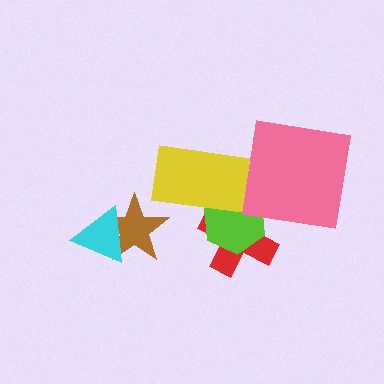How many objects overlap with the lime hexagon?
2 objects overlap with the lime hexagon.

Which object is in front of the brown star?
The cyan triangle is in front of the brown star.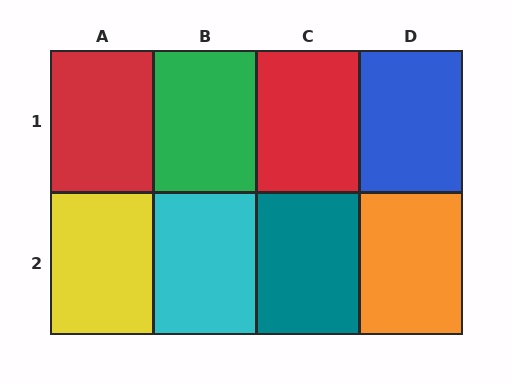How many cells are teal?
1 cell is teal.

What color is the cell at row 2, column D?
Orange.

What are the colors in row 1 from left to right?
Red, green, red, blue.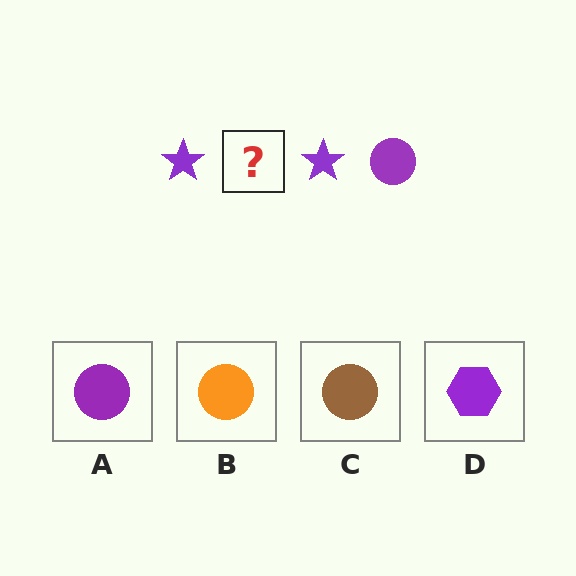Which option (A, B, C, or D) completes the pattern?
A.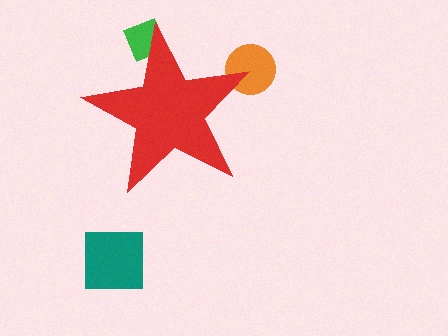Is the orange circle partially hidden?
Yes, the orange circle is partially hidden behind the red star.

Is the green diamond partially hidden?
Yes, the green diamond is partially hidden behind the red star.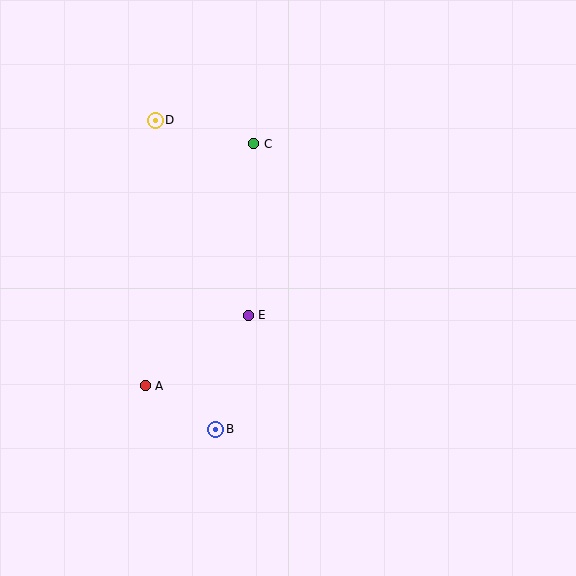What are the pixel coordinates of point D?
Point D is at (155, 120).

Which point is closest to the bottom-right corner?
Point B is closest to the bottom-right corner.